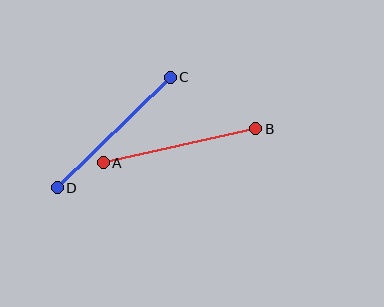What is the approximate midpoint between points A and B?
The midpoint is at approximately (180, 146) pixels.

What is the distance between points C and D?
The distance is approximately 158 pixels.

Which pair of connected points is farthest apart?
Points C and D are farthest apart.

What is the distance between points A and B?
The distance is approximately 156 pixels.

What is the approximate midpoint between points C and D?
The midpoint is at approximately (114, 133) pixels.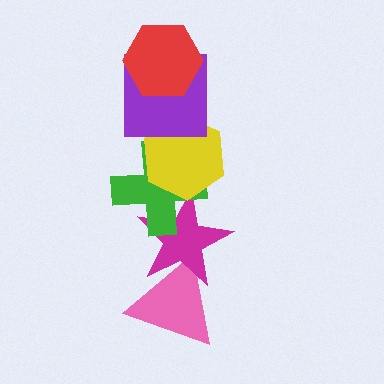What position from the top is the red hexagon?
The red hexagon is 1st from the top.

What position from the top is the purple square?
The purple square is 2nd from the top.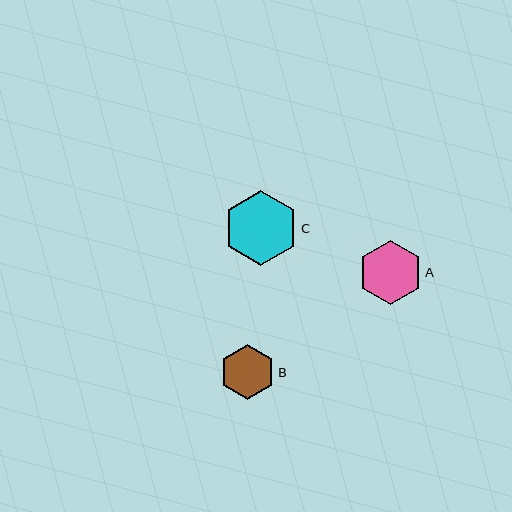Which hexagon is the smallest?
Hexagon B is the smallest with a size of approximately 55 pixels.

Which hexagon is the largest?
Hexagon C is the largest with a size of approximately 75 pixels.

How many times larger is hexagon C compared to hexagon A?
Hexagon C is approximately 1.2 times the size of hexagon A.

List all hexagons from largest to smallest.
From largest to smallest: C, A, B.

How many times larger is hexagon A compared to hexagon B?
Hexagon A is approximately 1.2 times the size of hexagon B.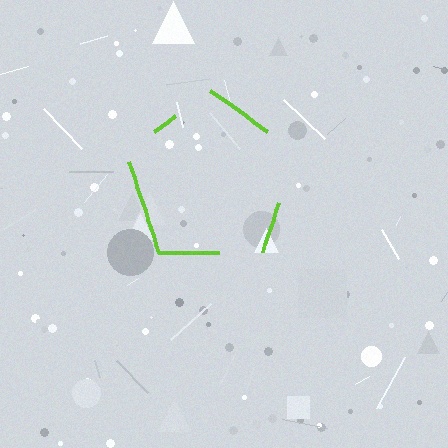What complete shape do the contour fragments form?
The contour fragments form a pentagon.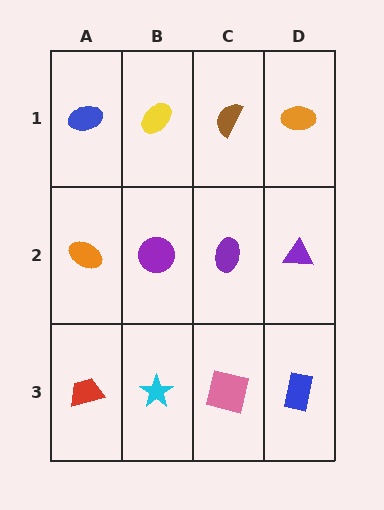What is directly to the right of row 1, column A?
A yellow ellipse.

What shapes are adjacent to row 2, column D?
An orange ellipse (row 1, column D), a blue rectangle (row 3, column D), a purple ellipse (row 2, column C).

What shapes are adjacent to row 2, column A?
A blue ellipse (row 1, column A), a red trapezoid (row 3, column A), a purple circle (row 2, column B).